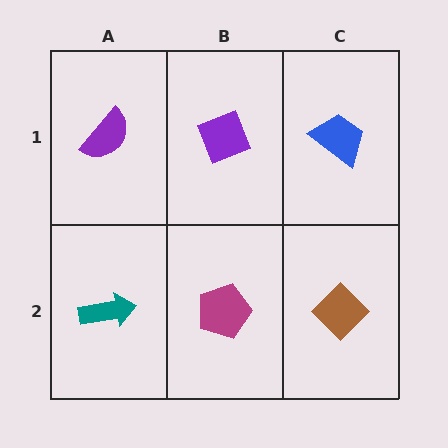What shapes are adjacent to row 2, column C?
A blue trapezoid (row 1, column C), a magenta pentagon (row 2, column B).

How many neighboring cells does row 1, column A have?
2.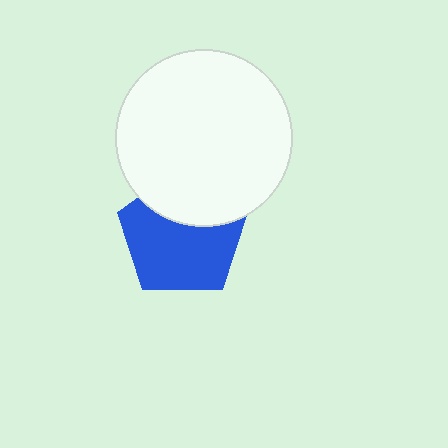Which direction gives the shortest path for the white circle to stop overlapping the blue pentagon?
Moving up gives the shortest separation.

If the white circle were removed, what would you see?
You would see the complete blue pentagon.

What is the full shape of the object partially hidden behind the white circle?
The partially hidden object is a blue pentagon.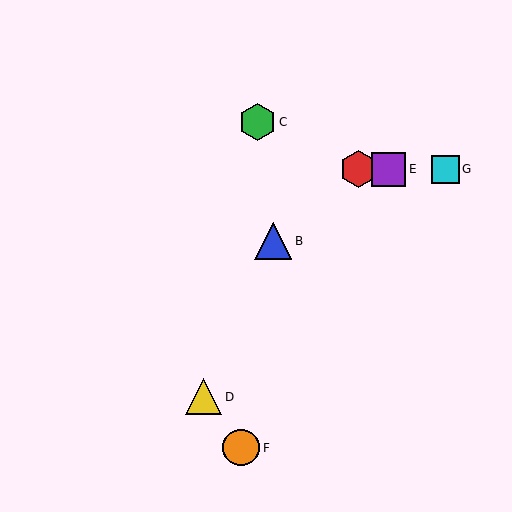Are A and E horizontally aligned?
Yes, both are at y≈169.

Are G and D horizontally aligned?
No, G is at y≈169 and D is at y≈397.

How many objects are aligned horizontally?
3 objects (A, E, G) are aligned horizontally.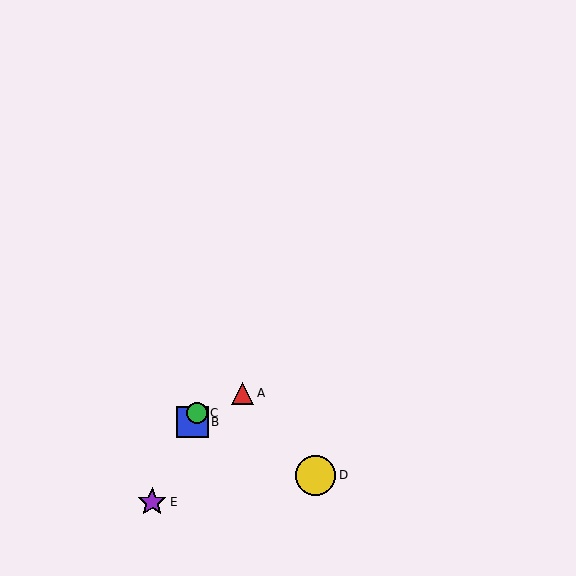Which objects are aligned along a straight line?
Objects B, C, E are aligned along a straight line.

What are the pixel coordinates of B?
Object B is at (193, 422).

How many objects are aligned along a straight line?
3 objects (B, C, E) are aligned along a straight line.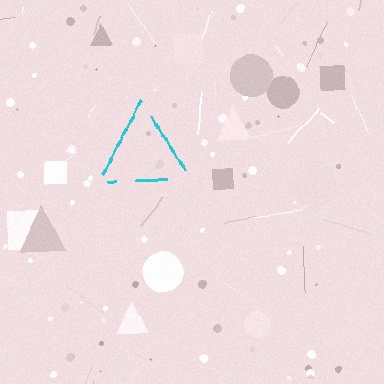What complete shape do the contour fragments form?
The contour fragments form a triangle.